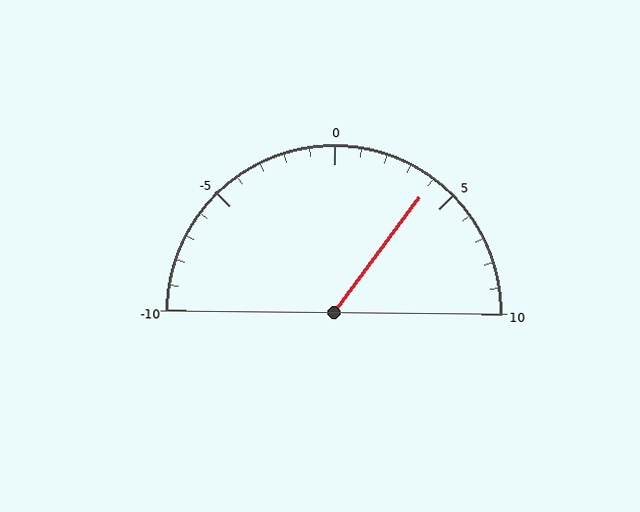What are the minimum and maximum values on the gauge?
The gauge ranges from -10 to 10.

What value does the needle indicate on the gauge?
The needle indicates approximately 4.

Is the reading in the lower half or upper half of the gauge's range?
The reading is in the upper half of the range (-10 to 10).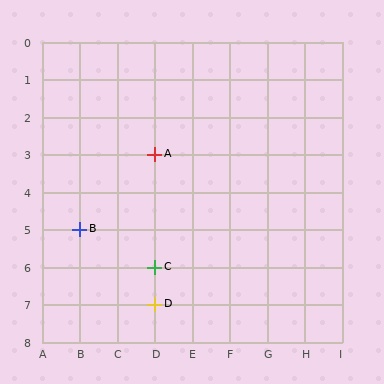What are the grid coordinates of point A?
Point A is at grid coordinates (D, 3).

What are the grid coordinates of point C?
Point C is at grid coordinates (D, 6).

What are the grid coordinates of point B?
Point B is at grid coordinates (B, 5).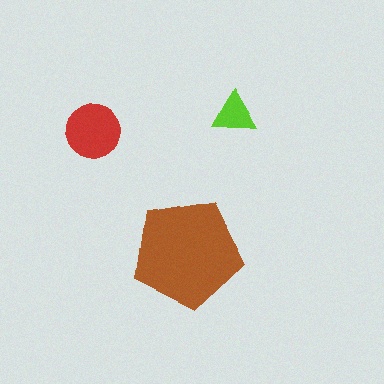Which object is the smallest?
The lime triangle.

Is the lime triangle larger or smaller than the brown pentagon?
Smaller.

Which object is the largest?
The brown pentagon.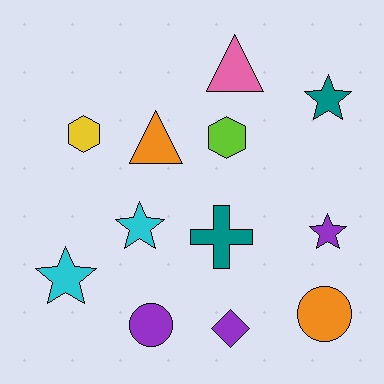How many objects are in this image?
There are 12 objects.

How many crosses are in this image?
There is 1 cross.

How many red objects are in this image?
There are no red objects.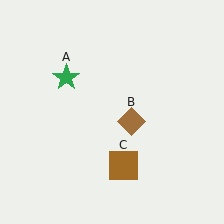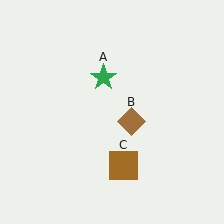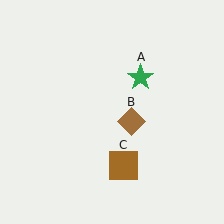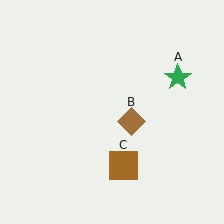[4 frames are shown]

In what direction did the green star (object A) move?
The green star (object A) moved right.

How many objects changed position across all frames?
1 object changed position: green star (object A).